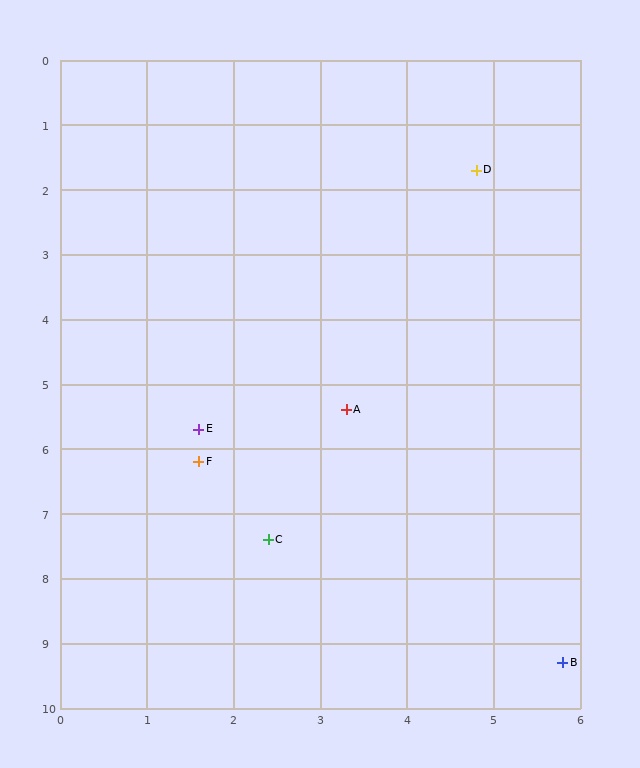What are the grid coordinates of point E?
Point E is at approximately (1.6, 5.7).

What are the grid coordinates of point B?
Point B is at approximately (5.8, 9.3).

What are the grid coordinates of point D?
Point D is at approximately (4.8, 1.7).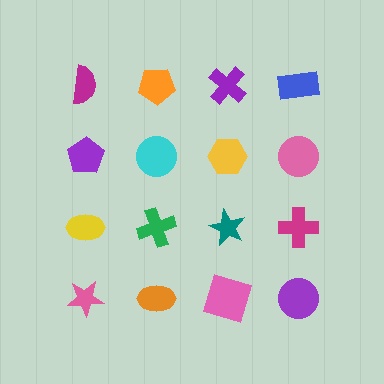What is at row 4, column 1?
A pink star.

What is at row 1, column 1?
A magenta semicircle.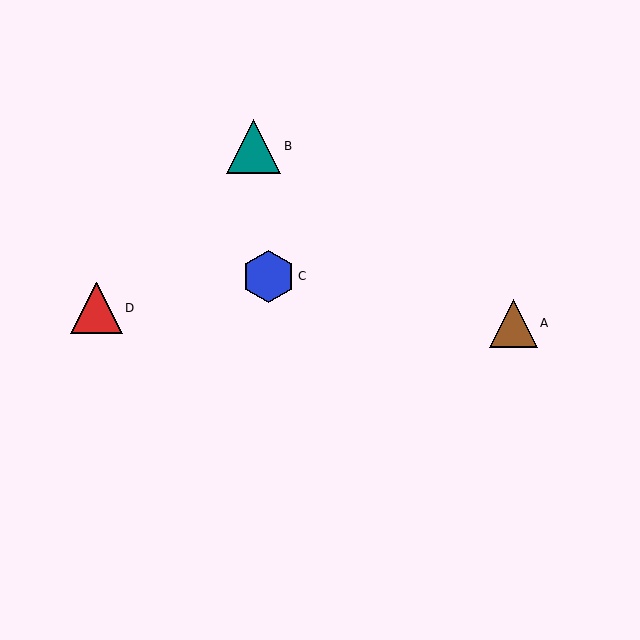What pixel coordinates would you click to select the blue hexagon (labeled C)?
Click at (269, 276) to select the blue hexagon C.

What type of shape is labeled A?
Shape A is a brown triangle.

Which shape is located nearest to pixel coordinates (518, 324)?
The brown triangle (labeled A) at (513, 323) is nearest to that location.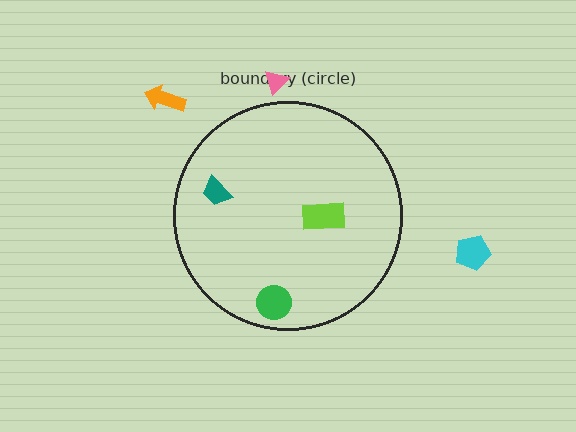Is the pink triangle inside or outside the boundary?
Outside.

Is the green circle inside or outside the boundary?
Inside.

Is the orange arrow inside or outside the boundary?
Outside.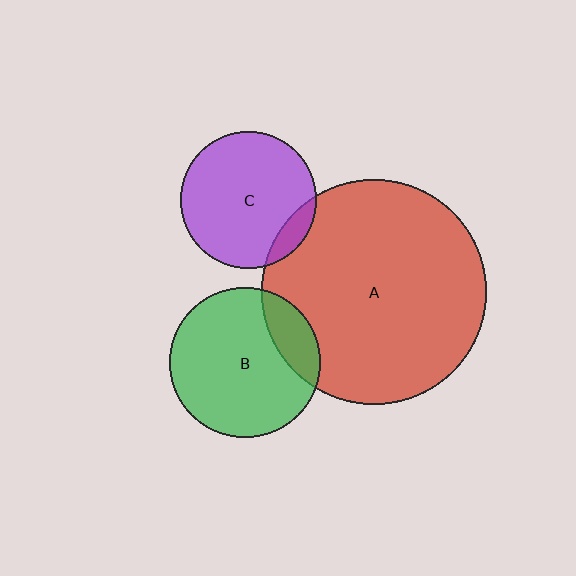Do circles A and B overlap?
Yes.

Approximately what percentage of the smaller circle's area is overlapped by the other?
Approximately 20%.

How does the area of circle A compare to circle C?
Approximately 2.7 times.